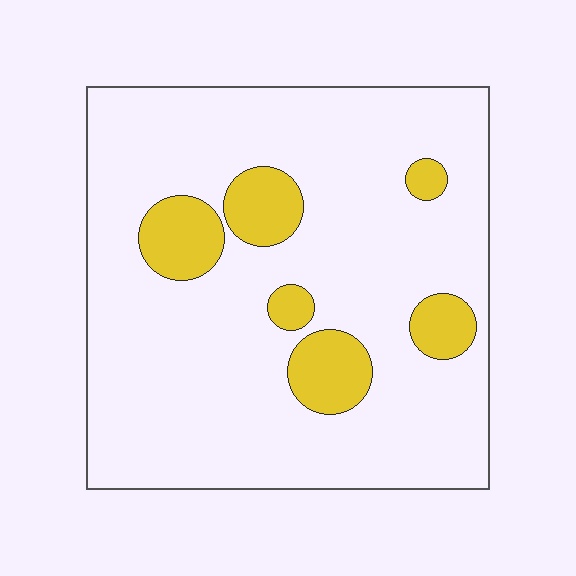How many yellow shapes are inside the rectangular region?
6.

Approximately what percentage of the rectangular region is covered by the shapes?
Approximately 15%.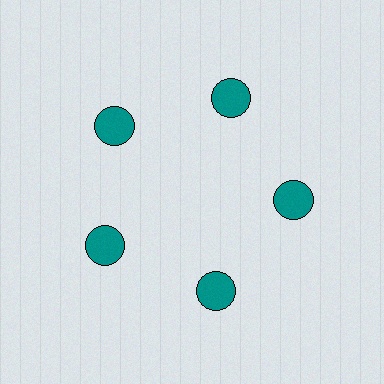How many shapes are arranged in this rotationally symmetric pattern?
There are 5 shapes, arranged in 5 groups of 1.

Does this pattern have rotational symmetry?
Yes, this pattern has 5-fold rotational symmetry. It looks the same after rotating 72 degrees around the center.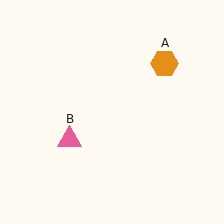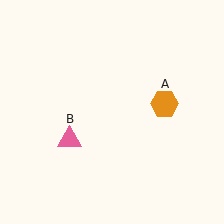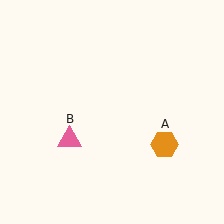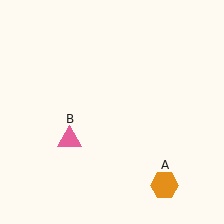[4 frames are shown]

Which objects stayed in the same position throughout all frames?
Pink triangle (object B) remained stationary.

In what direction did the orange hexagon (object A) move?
The orange hexagon (object A) moved down.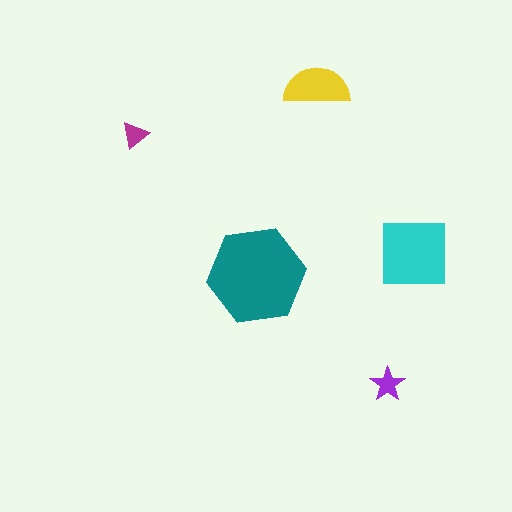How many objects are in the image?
There are 5 objects in the image.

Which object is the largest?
The teal hexagon.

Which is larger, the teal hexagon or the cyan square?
The teal hexagon.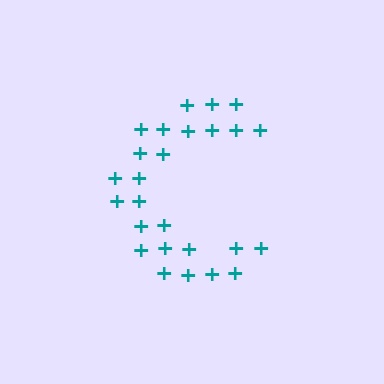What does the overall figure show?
The overall figure shows the letter C.